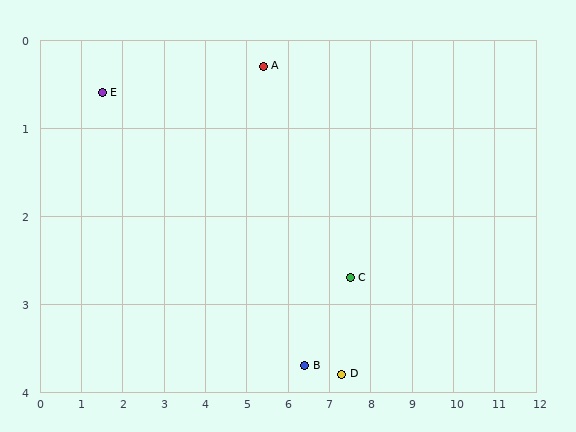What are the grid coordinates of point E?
Point E is at approximately (1.5, 0.6).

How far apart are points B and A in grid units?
Points B and A are about 3.5 grid units apart.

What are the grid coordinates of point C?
Point C is at approximately (7.5, 2.7).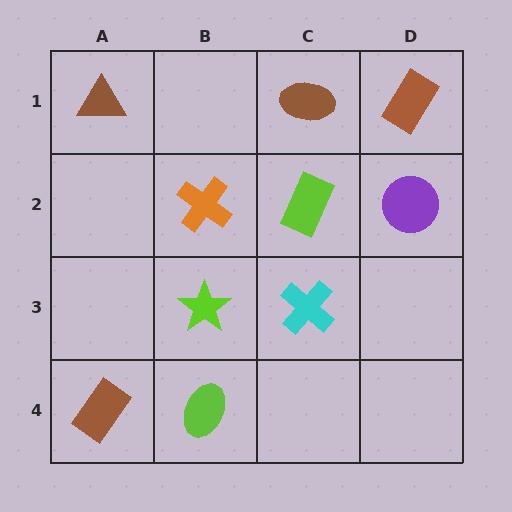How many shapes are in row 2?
3 shapes.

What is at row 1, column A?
A brown triangle.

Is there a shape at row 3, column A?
No, that cell is empty.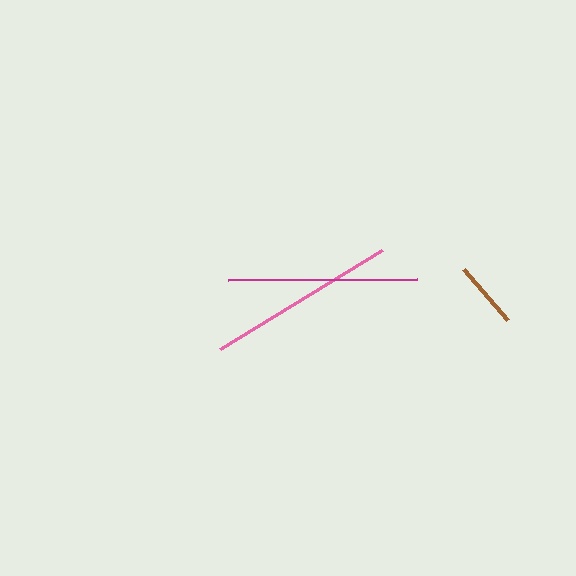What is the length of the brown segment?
The brown segment is approximately 68 pixels long.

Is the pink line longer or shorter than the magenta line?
The pink line is longer than the magenta line.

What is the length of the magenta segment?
The magenta segment is approximately 189 pixels long.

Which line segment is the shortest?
The brown line is the shortest at approximately 68 pixels.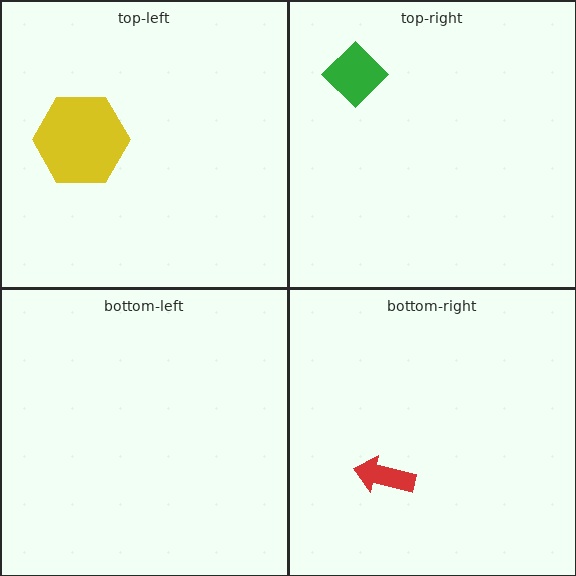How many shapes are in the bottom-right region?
1.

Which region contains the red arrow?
The bottom-right region.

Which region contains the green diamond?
The top-right region.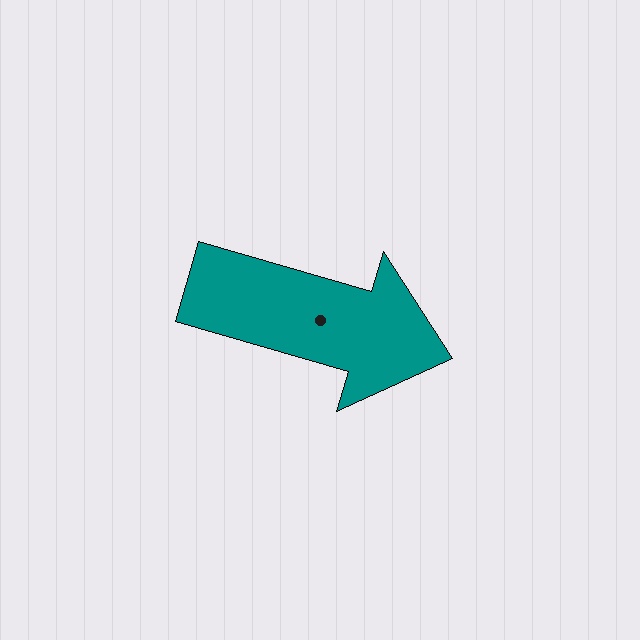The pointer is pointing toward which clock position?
Roughly 4 o'clock.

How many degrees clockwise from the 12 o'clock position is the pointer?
Approximately 106 degrees.